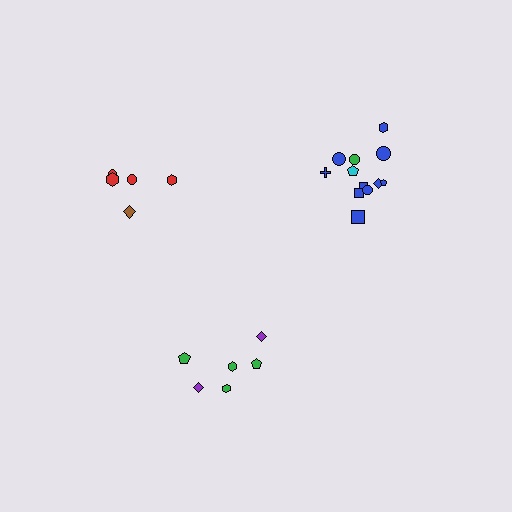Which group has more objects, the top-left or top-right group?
The top-right group.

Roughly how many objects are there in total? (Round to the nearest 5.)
Roughly 25 objects in total.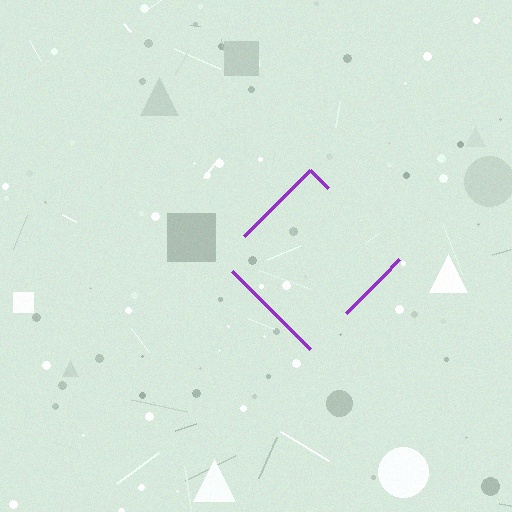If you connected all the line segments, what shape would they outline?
They would outline a diamond.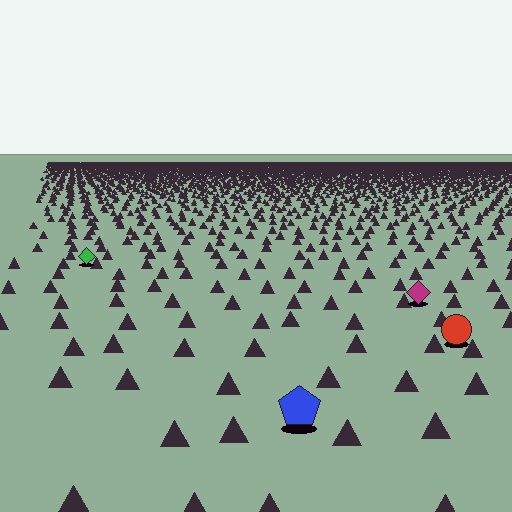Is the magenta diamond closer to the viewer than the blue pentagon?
No. The blue pentagon is closer — you can tell from the texture gradient: the ground texture is coarser near it.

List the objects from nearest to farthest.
From nearest to farthest: the blue pentagon, the red circle, the magenta diamond, the green diamond.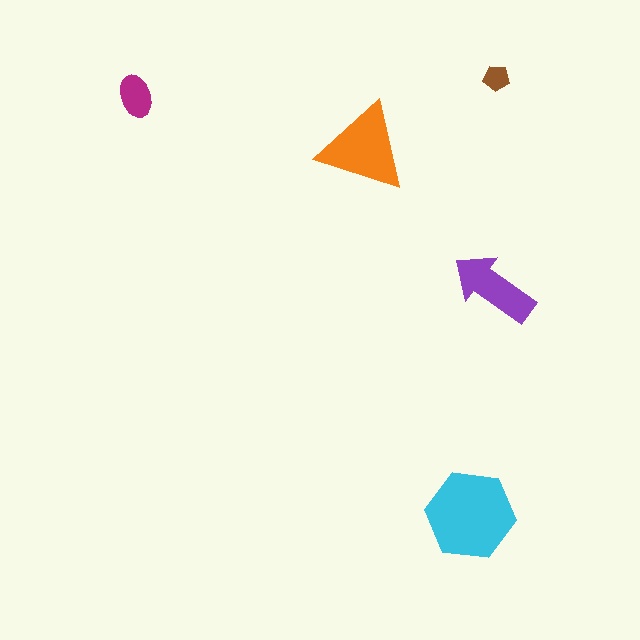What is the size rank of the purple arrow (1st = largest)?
3rd.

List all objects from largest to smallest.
The cyan hexagon, the orange triangle, the purple arrow, the magenta ellipse, the brown pentagon.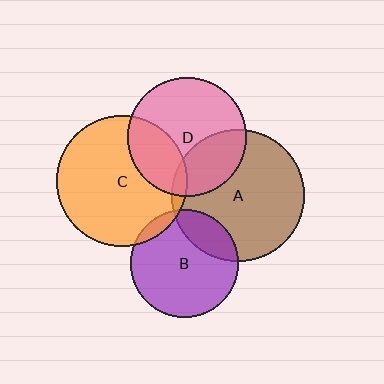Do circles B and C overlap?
Yes.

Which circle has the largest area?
Circle A (brown).